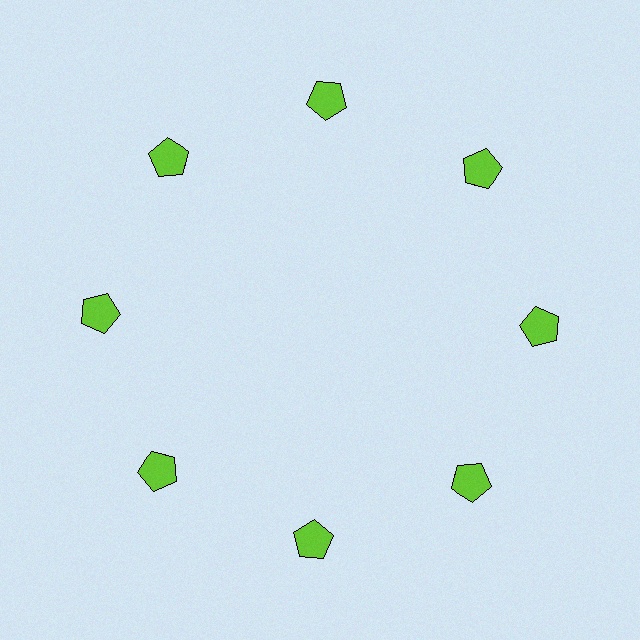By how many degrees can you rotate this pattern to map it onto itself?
The pattern maps onto itself every 45 degrees of rotation.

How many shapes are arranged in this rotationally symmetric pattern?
There are 8 shapes, arranged in 8 groups of 1.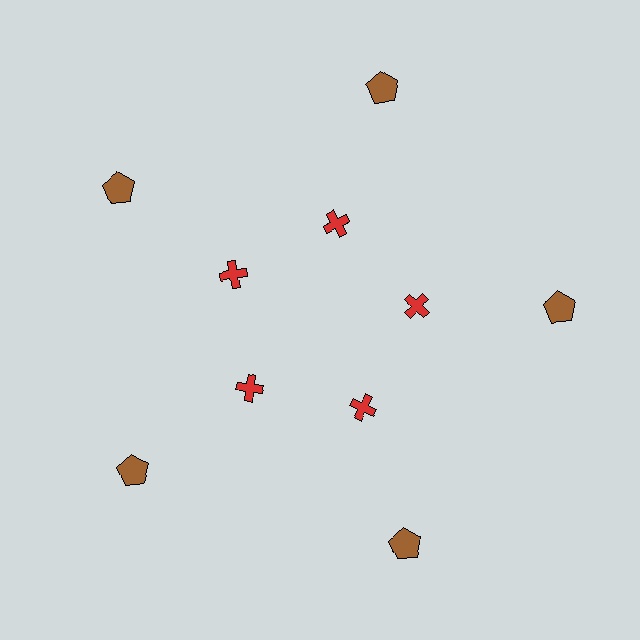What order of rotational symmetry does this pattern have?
This pattern has 5-fold rotational symmetry.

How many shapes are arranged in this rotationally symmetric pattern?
There are 10 shapes, arranged in 5 groups of 2.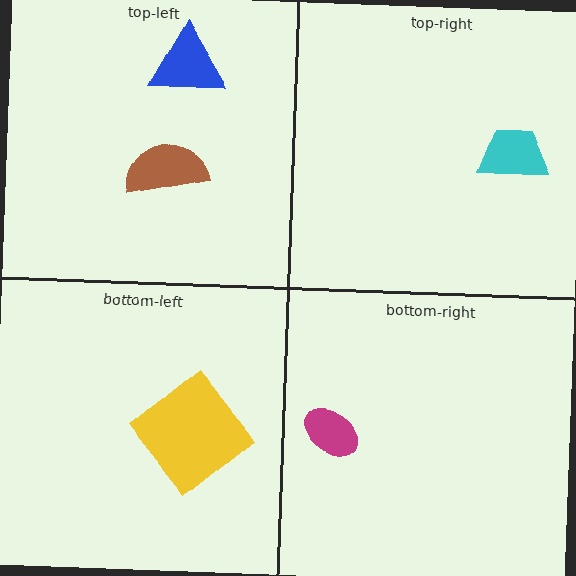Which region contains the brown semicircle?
The top-left region.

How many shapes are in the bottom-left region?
1.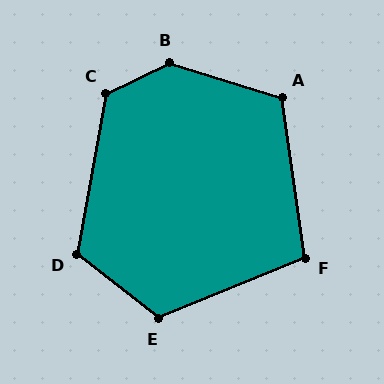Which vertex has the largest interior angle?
B, at approximately 137 degrees.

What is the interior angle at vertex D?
Approximately 118 degrees (obtuse).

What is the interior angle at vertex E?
Approximately 119 degrees (obtuse).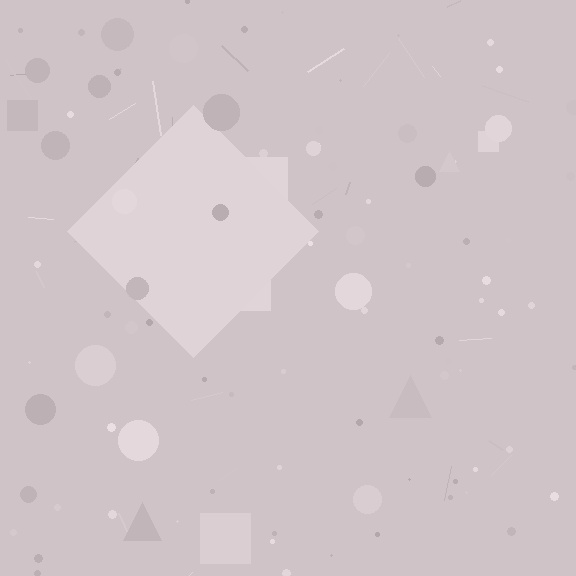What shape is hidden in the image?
A diamond is hidden in the image.